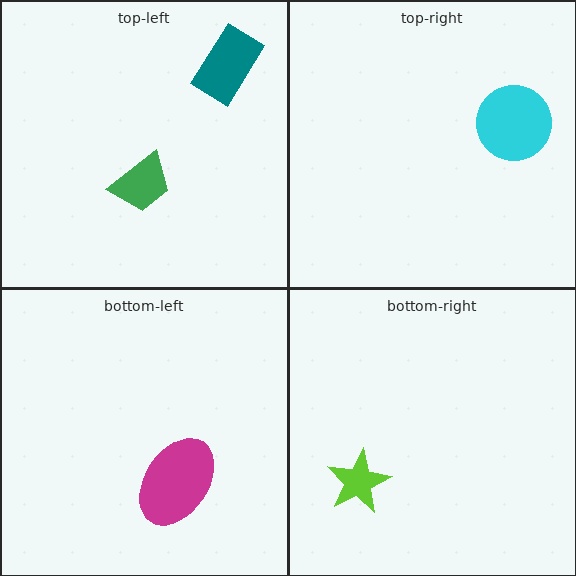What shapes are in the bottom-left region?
The magenta ellipse.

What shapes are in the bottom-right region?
The lime star.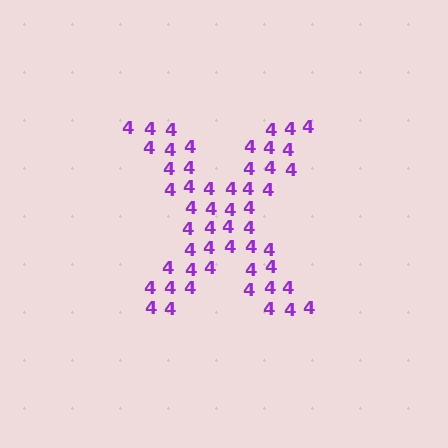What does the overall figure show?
The overall figure shows the letter X.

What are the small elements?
The small elements are digit 4's.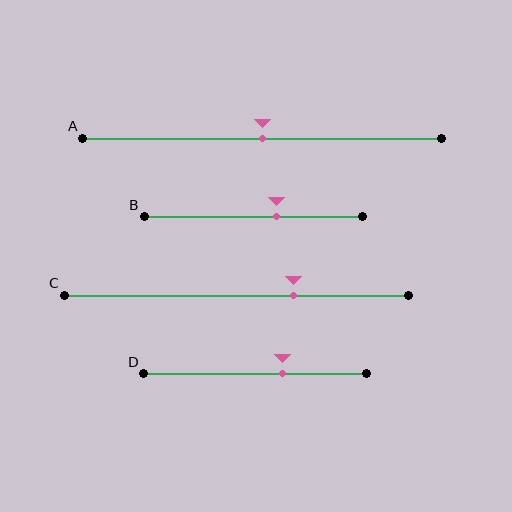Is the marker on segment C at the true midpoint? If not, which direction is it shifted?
No, the marker on segment C is shifted to the right by about 17% of the segment length.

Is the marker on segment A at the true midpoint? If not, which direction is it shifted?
Yes, the marker on segment A is at the true midpoint.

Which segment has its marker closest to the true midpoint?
Segment A has its marker closest to the true midpoint.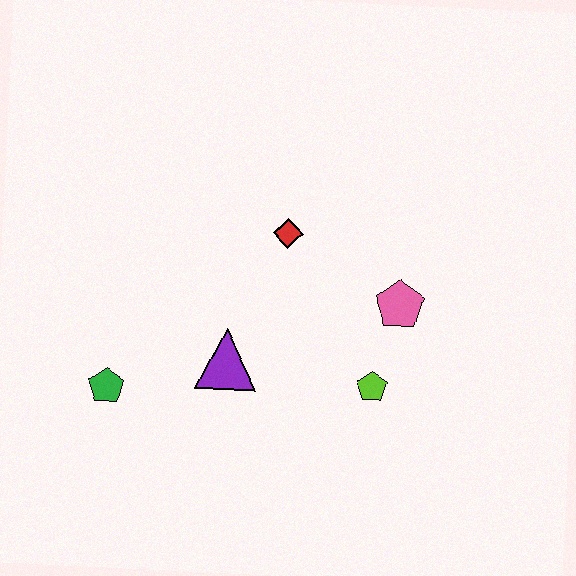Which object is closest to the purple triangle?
The green pentagon is closest to the purple triangle.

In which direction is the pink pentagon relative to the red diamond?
The pink pentagon is to the right of the red diamond.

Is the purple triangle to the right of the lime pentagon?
No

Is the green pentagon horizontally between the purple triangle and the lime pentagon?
No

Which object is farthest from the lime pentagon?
The green pentagon is farthest from the lime pentagon.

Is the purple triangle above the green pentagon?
Yes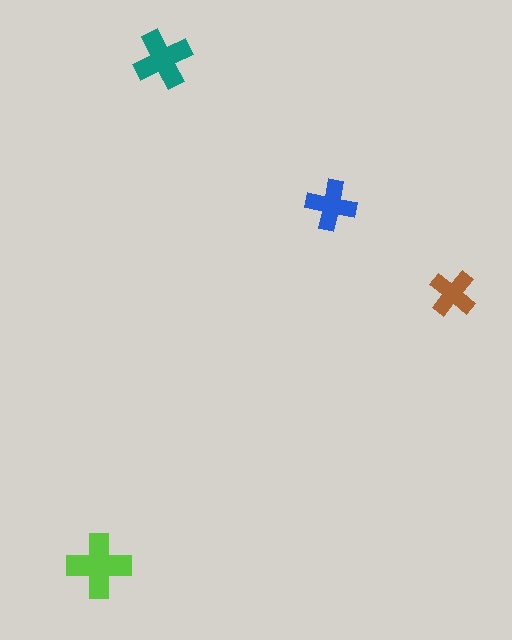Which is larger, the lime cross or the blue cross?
The lime one.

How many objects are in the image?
There are 4 objects in the image.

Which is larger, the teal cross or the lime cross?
The lime one.